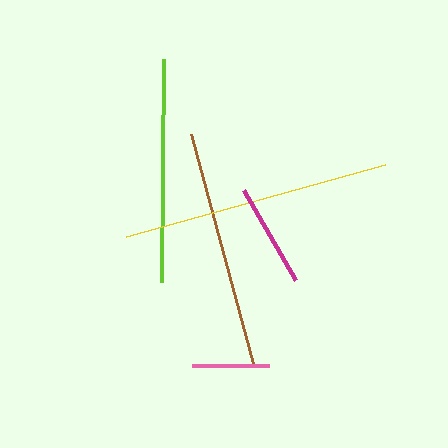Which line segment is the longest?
The yellow line is the longest at approximately 269 pixels.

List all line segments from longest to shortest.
From longest to shortest: yellow, brown, lime, magenta, pink.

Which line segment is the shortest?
The pink line is the shortest at approximately 77 pixels.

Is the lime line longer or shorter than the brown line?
The brown line is longer than the lime line.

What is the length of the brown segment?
The brown segment is approximately 242 pixels long.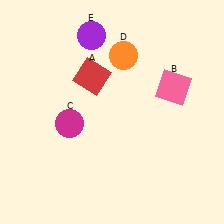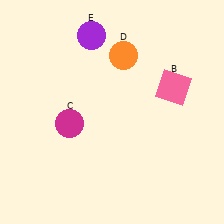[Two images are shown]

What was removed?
The red square (A) was removed in Image 2.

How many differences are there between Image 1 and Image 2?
There is 1 difference between the two images.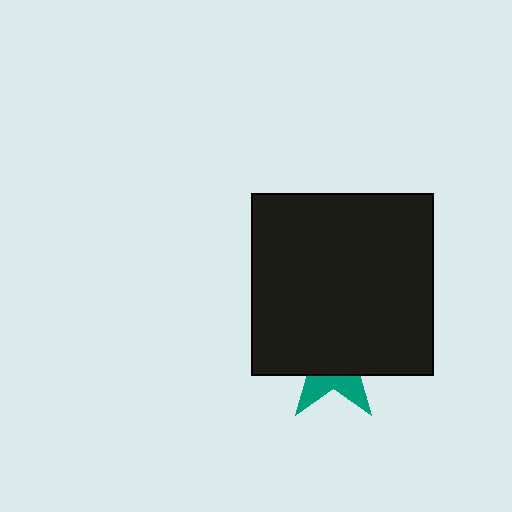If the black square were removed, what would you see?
You would see the complete teal star.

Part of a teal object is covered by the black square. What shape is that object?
It is a star.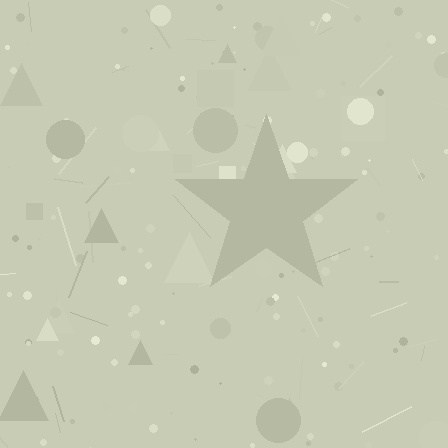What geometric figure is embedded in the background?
A star is embedded in the background.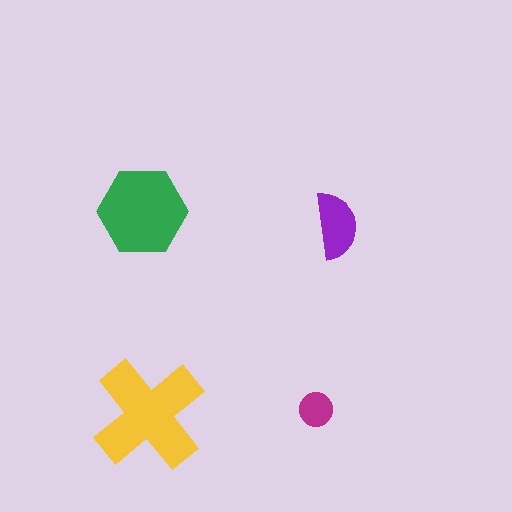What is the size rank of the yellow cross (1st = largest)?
1st.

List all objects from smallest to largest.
The magenta circle, the purple semicircle, the green hexagon, the yellow cross.